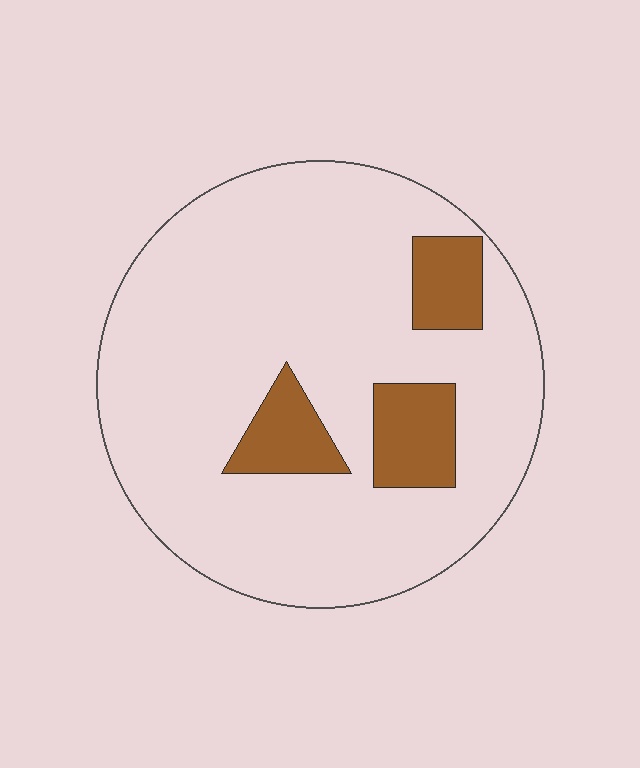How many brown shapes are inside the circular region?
3.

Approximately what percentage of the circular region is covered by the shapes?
Approximately 15%.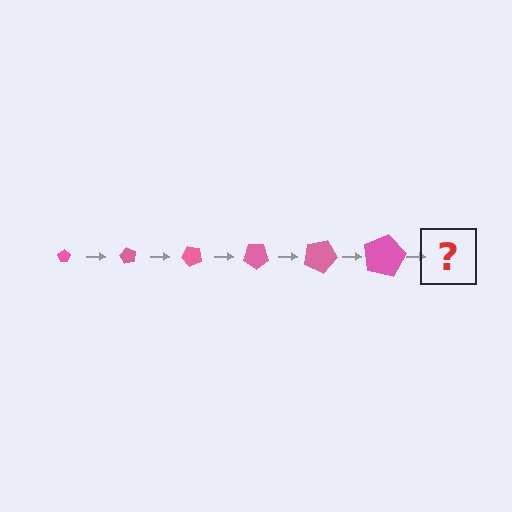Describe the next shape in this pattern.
It should be a pentagon, larger than the previous one and rotated 360 degrees from the start.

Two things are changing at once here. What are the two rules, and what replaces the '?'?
The two rules are that the pentagon grows larger each step and it rotates 60 degrees each step. The '?' should be a pentagon, larger than the previous one and rotated 360 degrees from the start.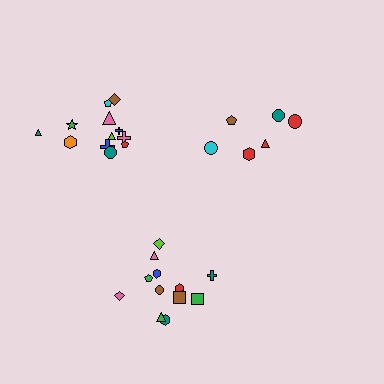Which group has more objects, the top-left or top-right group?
The top-left group.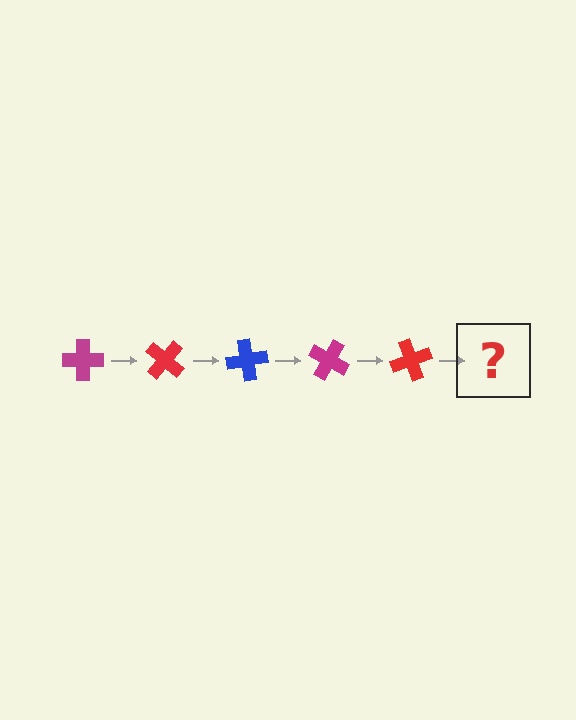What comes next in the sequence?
The next element should be a blue cross, rotated 200 degrees from the start.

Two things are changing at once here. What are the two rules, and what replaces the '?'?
The two rules are that it rotates 40 degrees each step and the color cycles through magenta, red, and blue. The '?' should be a blue cross, rotated 200 degrees from the start.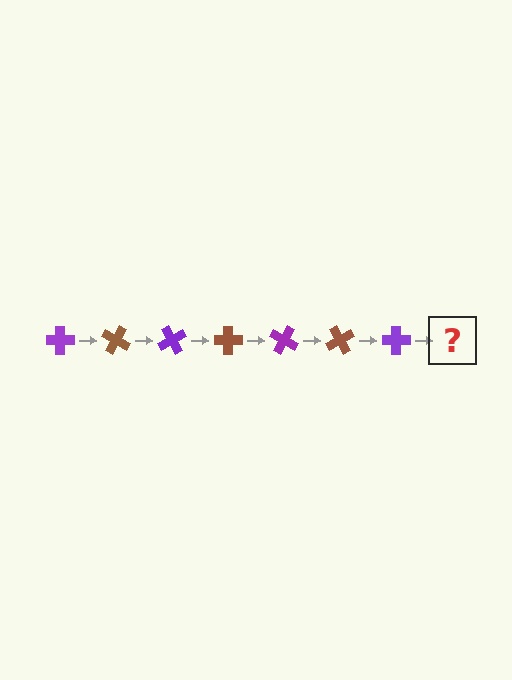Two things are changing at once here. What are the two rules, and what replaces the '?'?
The two rules are that it rotates 30 degrees each step and the color cycles through purple and brown. The '?' should be a brown cross, rotated 210 degrees from the start.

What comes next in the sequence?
The next element should be a brown cross, rotated 210 degrees from the start.